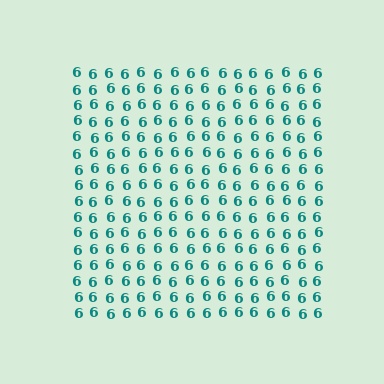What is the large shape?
The large shape is a square.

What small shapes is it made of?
It is made of small digit 6's.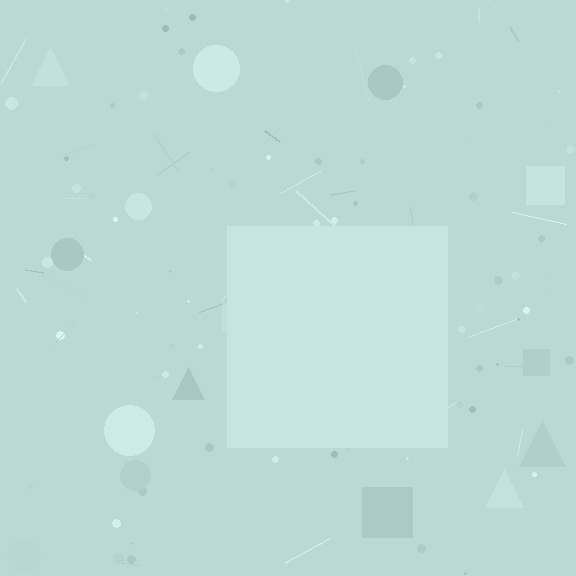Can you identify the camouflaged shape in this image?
The camouflaged shape is a square.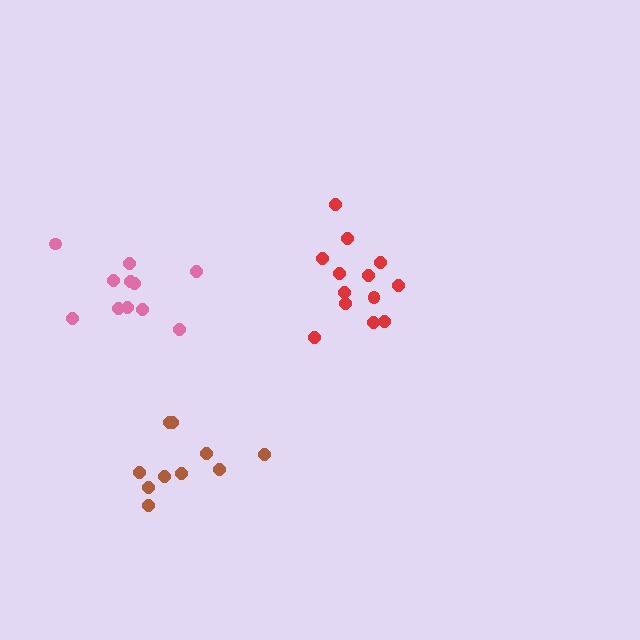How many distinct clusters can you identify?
There are 3 distinct clusters.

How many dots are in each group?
Group 1: 11 dots, Group 2: 13 dots, Group 3: 10 dots (34 total).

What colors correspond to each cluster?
The clusters are colored: pink, red, brown.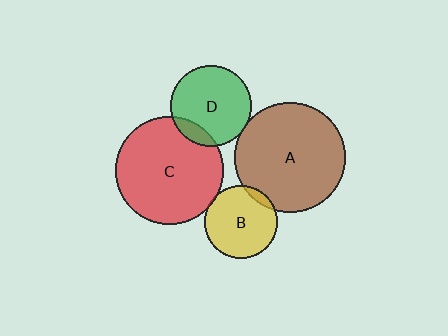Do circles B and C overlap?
Yes.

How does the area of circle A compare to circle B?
Approximately 2.3 times.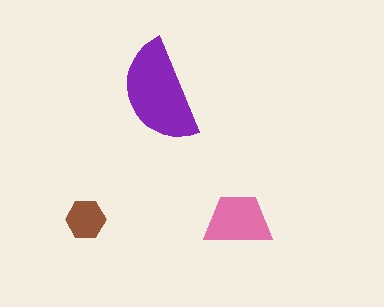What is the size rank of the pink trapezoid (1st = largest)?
2nd.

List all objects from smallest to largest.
The brown hexagon, the pink trapezoid, the purple semicircle.